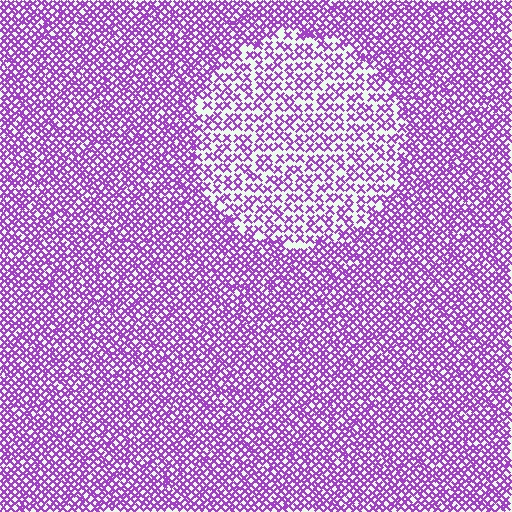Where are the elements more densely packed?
The elements are more densely packed outside the circle boundary.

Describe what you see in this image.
The image contains small purple elements arranged at two different densities. A circle-shaped region is visible where the elements are less densely packed than the surrounding area.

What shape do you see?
I see a circle.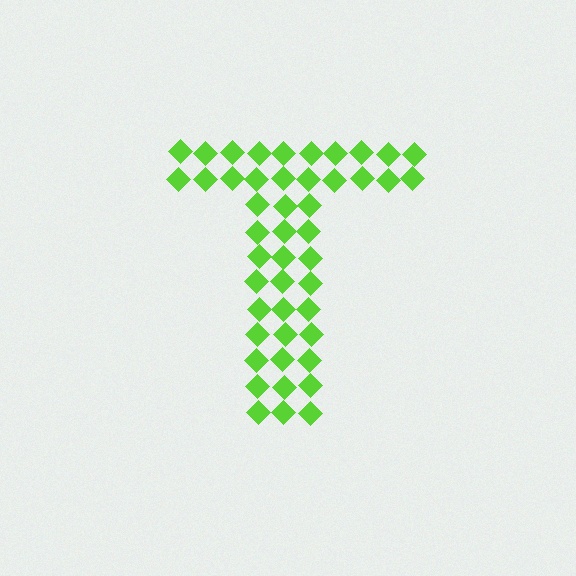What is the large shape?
The large shape is the letter T.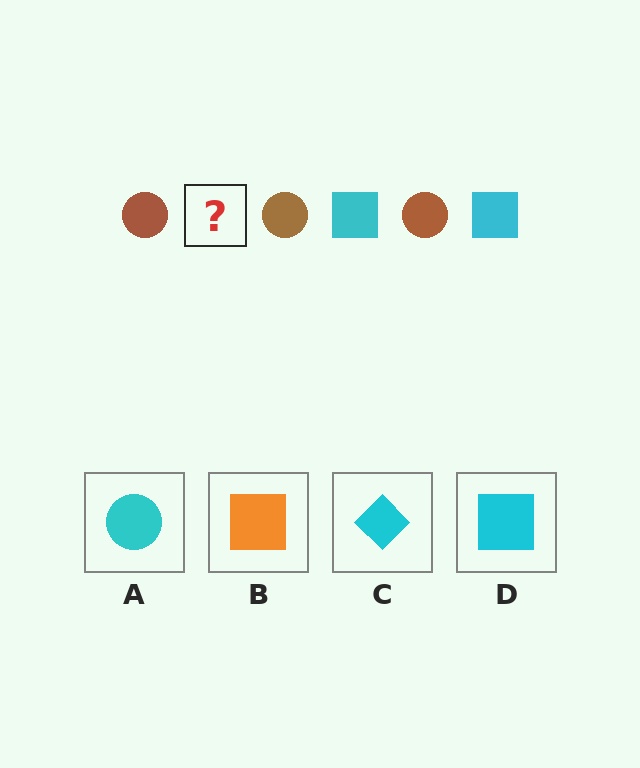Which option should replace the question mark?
Option D.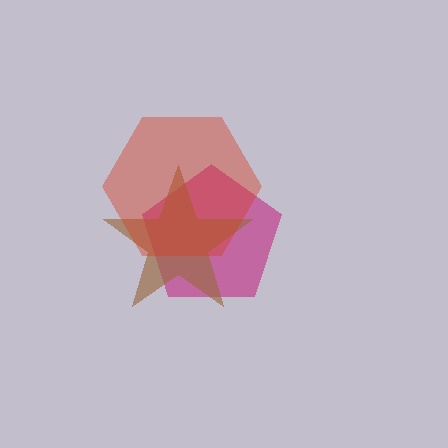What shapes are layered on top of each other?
The layered shapes are: a magenta pentagon, a brown star, a red hexagon.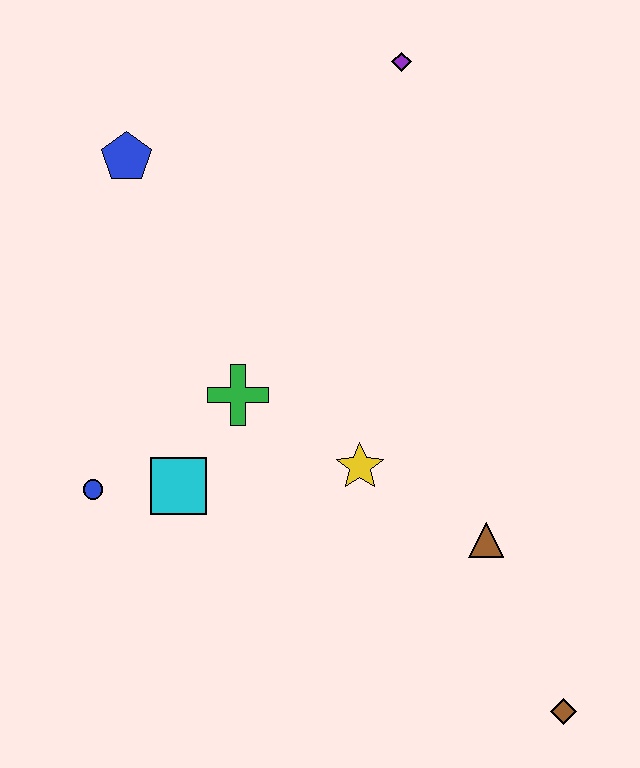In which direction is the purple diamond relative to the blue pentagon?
The purple diamond is to the right of the blue pentagon.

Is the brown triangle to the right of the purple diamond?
Yes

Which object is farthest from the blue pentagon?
The brown diamond is farthest from the blue pentagon.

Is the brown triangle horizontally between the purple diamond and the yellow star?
No